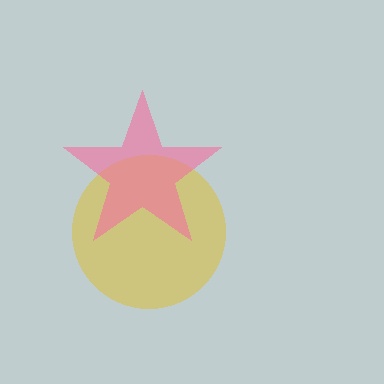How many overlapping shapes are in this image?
There are 2 overlapping shapes in the image.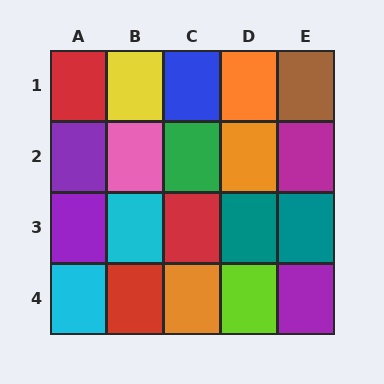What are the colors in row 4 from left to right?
Cyan, red, orange, lime, purple.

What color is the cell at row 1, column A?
Red.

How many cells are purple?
3 cells are purple.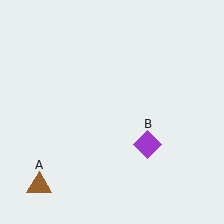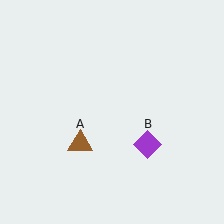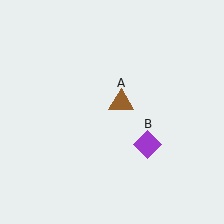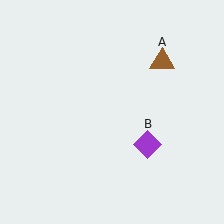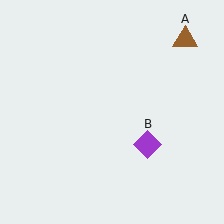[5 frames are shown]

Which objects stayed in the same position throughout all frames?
Purple diamond (object B) remained stationary.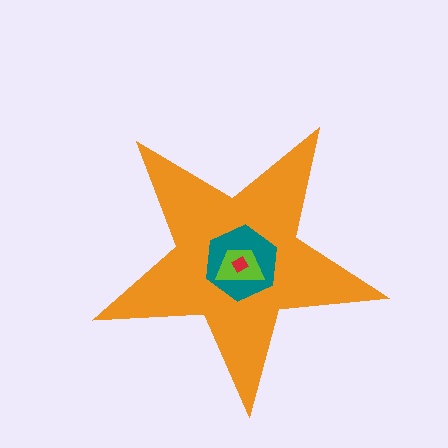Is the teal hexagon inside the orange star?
Yes.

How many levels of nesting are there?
4.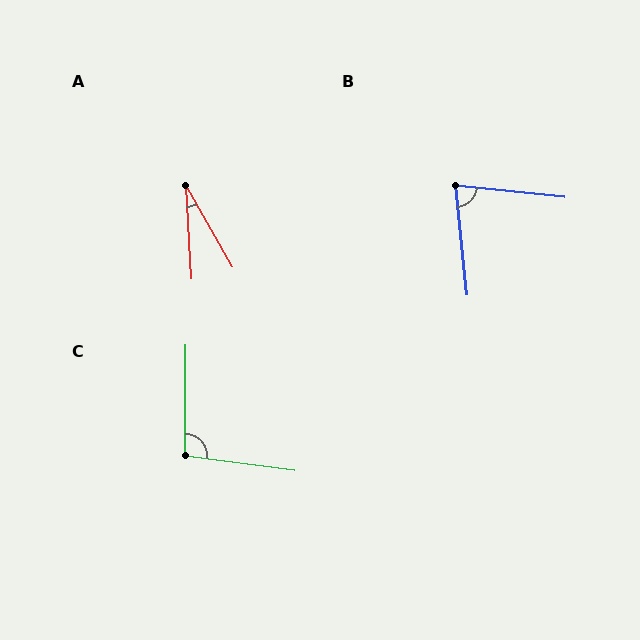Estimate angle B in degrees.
Approximately 78 degrees.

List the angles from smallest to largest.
A (26°), B (78°), C (97°).